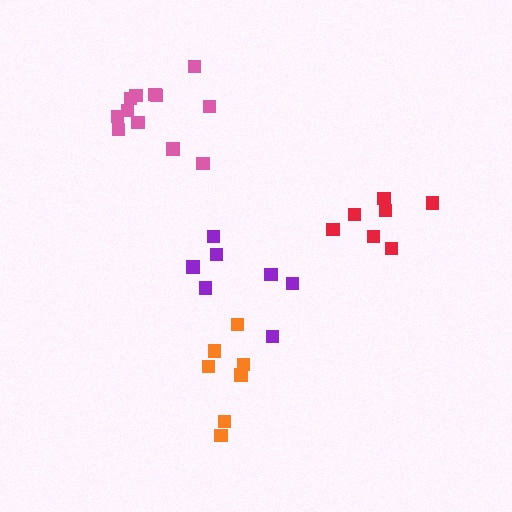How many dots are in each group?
Group 1: 12 dots, Group 2: 7 dots, Group 3: 7 dots, Group 4: 7 dots (33 total).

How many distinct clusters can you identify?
There are 4 distinct clusters.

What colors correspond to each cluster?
The clusters are colored: pink, red, orange, purple.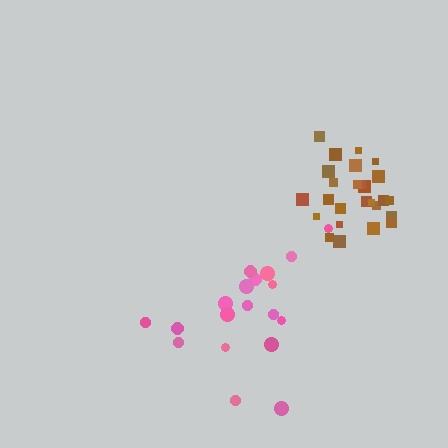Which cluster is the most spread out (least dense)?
Pink.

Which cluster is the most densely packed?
Brown.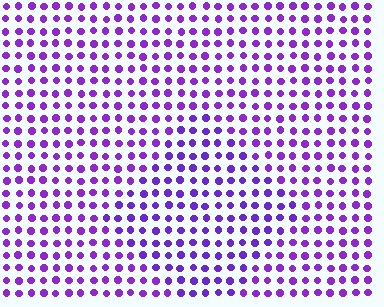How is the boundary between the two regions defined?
The boundary is defined purely by a slight shift in hue (about 14 degrees). Spacing, size, and orientation are identical on both sides.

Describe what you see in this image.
The image is filled with small purple elements in a uniform arrangement. A diamond-shaped region is visible where the elements are tinted to a slightly different hue, forming a subtle color boundary.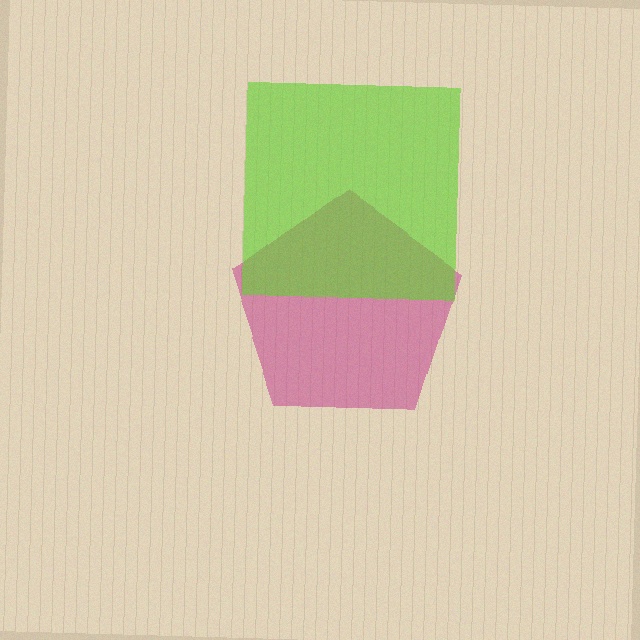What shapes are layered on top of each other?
The layered shapes are: a magenta pentagon, a lime square.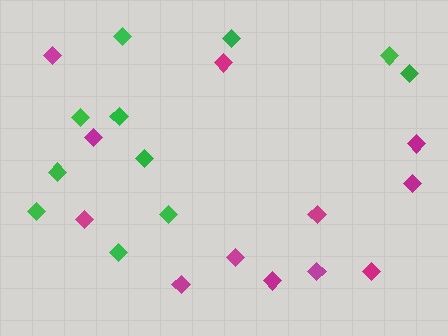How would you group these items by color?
There are 2 groups: one group of magenta diamonds (12) and one group of green diamonds (11).